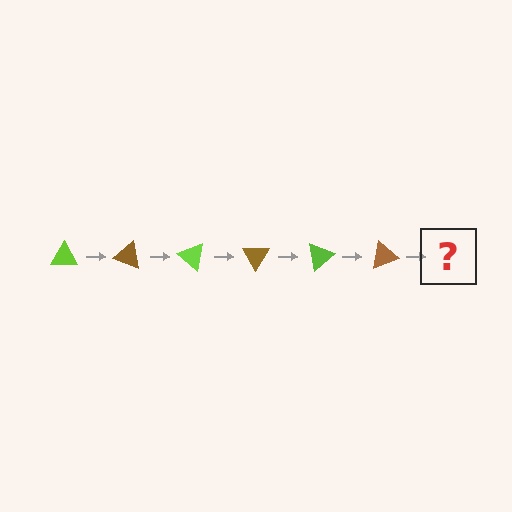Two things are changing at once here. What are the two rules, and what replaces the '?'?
The two rules are that it rotates 20 degrees each step and the color cycles through lime and brown. The '?' should be a lime triangle, rotated 120 degrees from the start.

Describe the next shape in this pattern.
It should be a lime triangle, rotated 120 degrees from the start.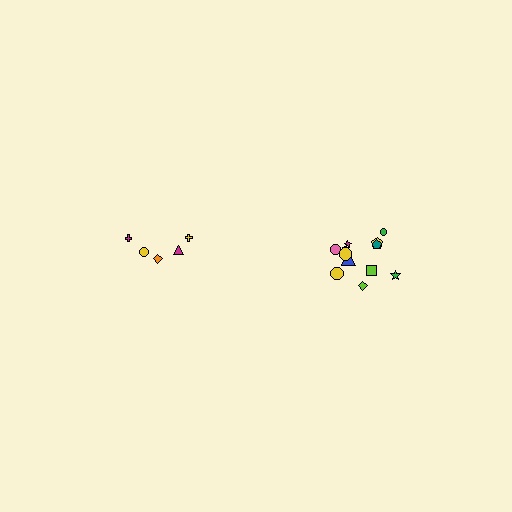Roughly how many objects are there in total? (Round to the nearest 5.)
Roughly 15 objects in total.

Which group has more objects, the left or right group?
The right group.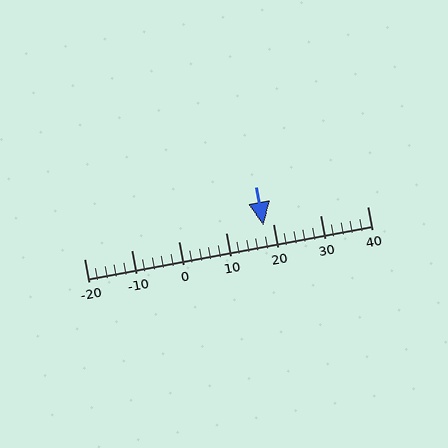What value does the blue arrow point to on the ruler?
The blue arrow points to approximately 18.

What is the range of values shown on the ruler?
The ruler shows values from -20 to 40.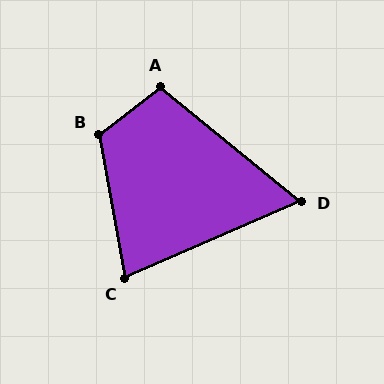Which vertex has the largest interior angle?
B, at approximately 117 degrees.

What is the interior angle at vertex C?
Approximately 77 degrees (acute).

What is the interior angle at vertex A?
Approximately 103 degrees (obtuse).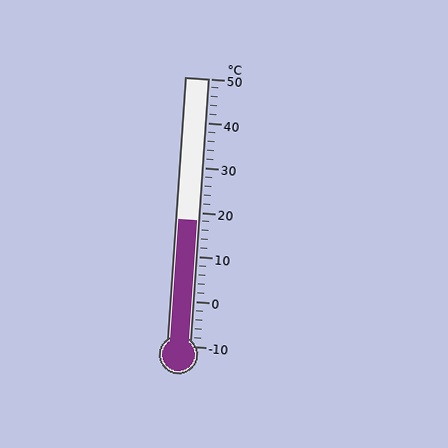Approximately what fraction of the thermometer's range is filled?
The thermometer is filled to approximately 45% of its range.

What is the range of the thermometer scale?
The thermometer scale ranges from -10°C to 50°C.